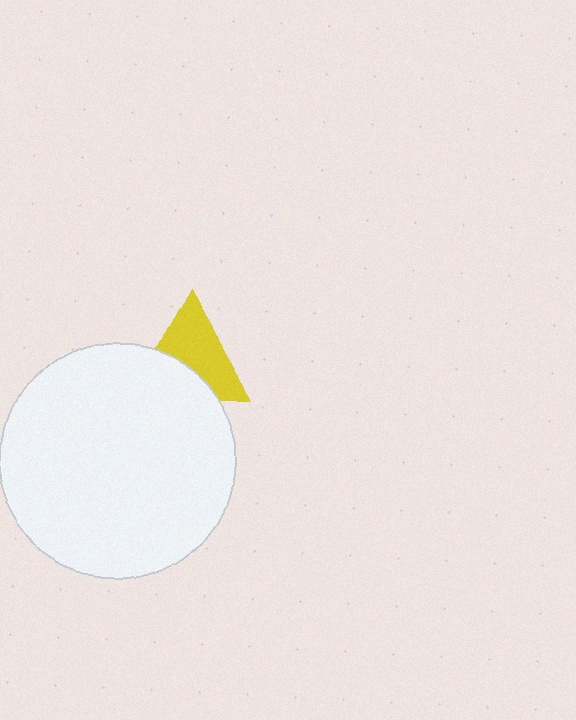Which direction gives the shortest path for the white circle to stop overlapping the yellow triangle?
Moving down gives the shortest separation.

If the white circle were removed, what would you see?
You would see the complete yellow triangle.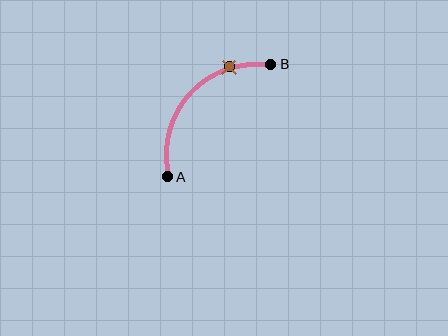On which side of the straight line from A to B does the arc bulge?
The arc bulges above and to the left of the straight line connecting A and B.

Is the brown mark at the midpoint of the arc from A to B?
No. The brown mark lies on the arc but is closer to endpoint B. The arc midpoint would be at the point on the curve equidistant along the arc from both A and B.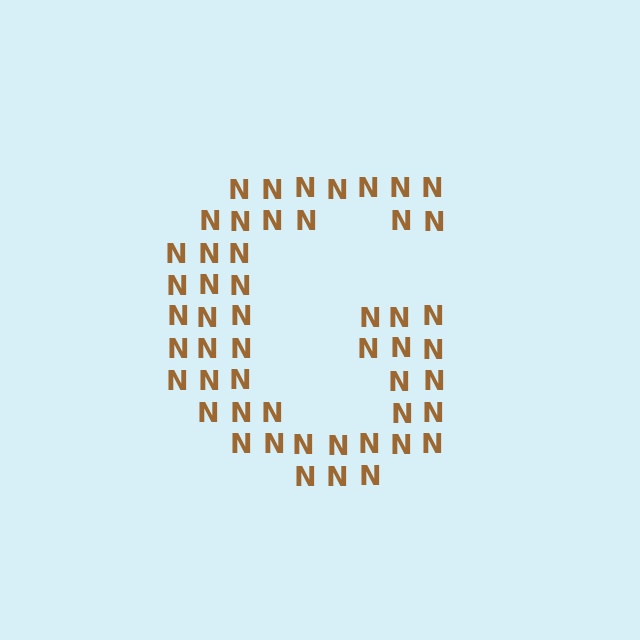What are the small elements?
The small elements are letter N's.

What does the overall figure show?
The overall figure shows the letter G.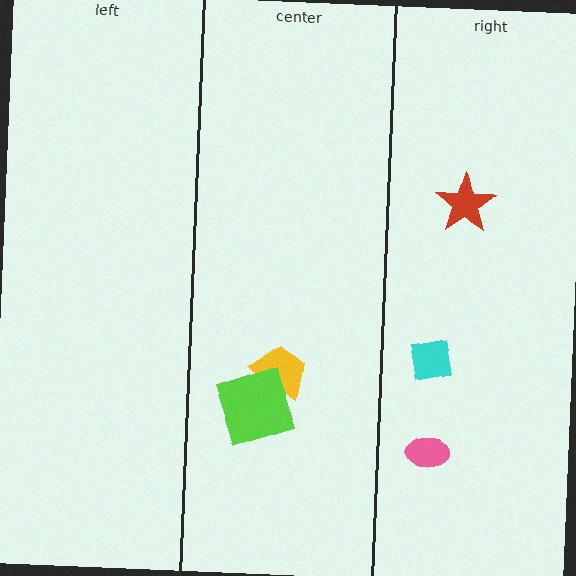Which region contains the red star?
The right region.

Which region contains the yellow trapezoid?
The center region.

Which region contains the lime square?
The center region.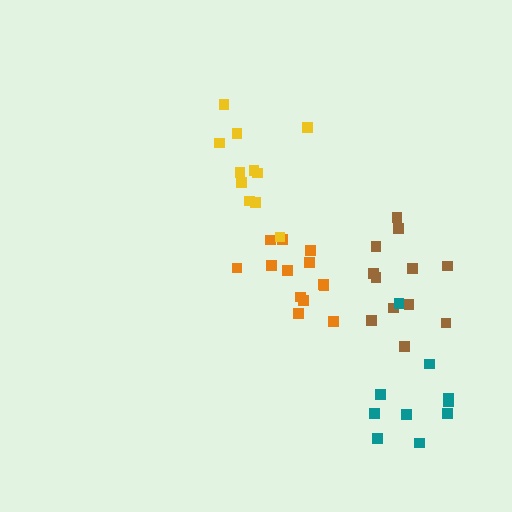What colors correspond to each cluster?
The clusters are colored: orange, yellow, brown, teal.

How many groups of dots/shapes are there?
There are 4 groups.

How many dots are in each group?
Group 1: 13 dots, Group 2: 11 dots, Group 3: 12 dots, Group 4: 10 dots (46 total).